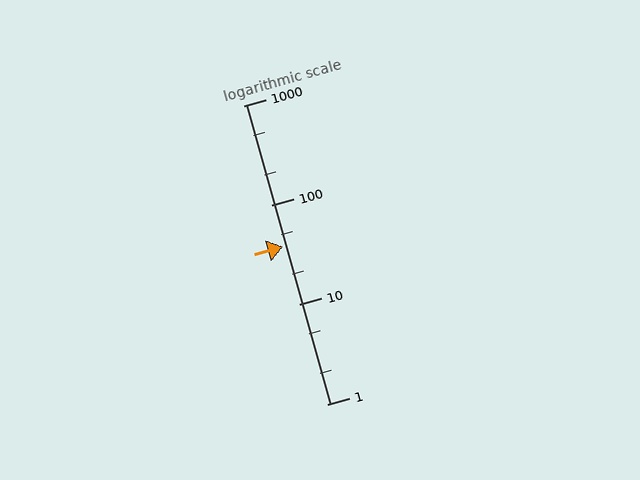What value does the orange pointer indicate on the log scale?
The pointer indicates approximately 38.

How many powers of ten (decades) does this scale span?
The scale spans 3 decades, from 1 to 1000.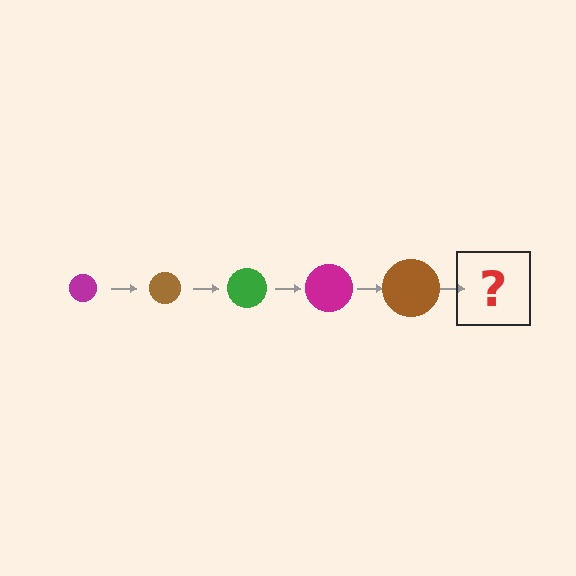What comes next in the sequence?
The next element should be a green circle, larger than the previous one.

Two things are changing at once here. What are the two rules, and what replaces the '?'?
The two rules are that the circle grows larger each step and the color cycles through magenta, brown, and green. The '?' should be a green circle, larger than the previous one.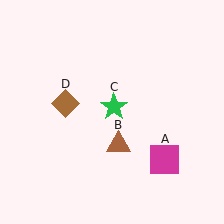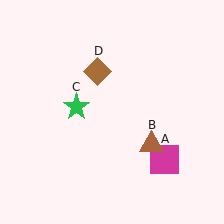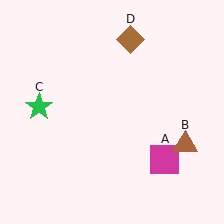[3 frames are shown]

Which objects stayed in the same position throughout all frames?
Magenta square (object A) remained stationary.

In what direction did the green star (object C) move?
The green star (object C) moved left.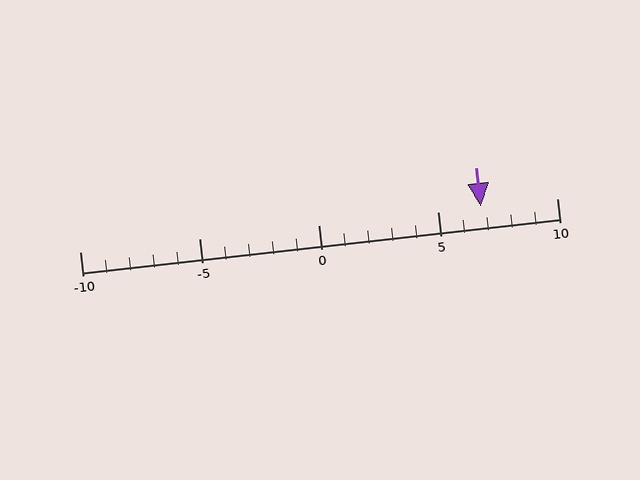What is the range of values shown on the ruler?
The ruler shows values from -10 to 10.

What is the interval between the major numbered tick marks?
The major tick marks are spaced 5 units apart.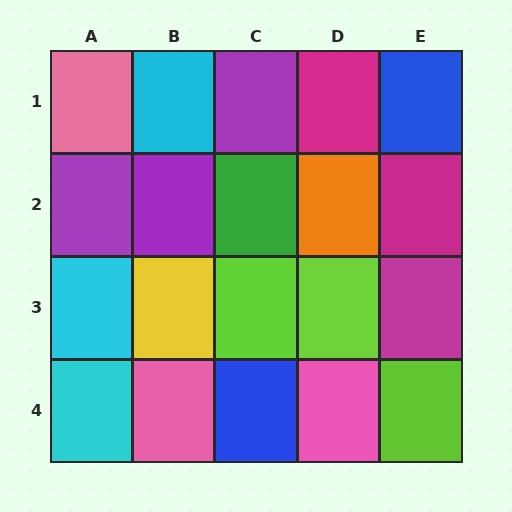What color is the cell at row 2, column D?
Orange.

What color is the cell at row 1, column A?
Pink.